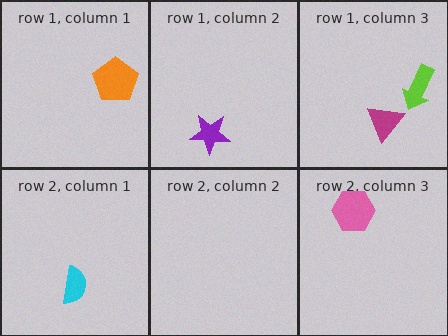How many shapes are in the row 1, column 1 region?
1.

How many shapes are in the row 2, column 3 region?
1.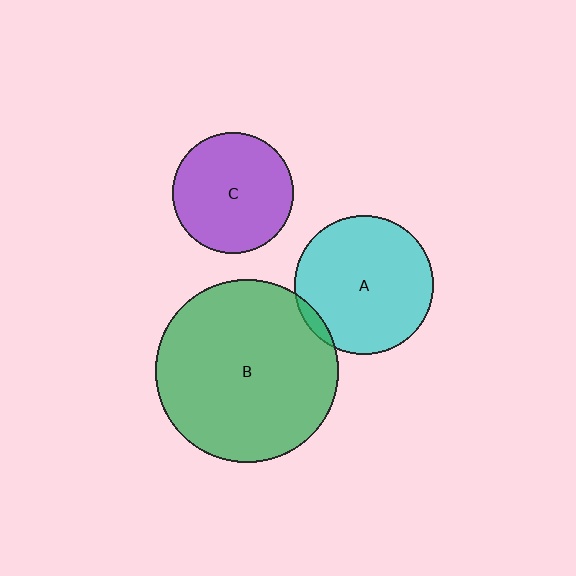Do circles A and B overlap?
Yes.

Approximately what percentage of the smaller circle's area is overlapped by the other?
Approximately 5%.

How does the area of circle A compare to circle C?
Approximately 1.3 times.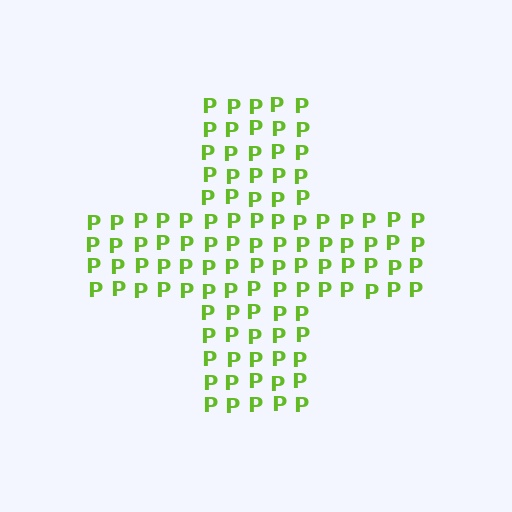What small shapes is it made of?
It is made of small letter P's.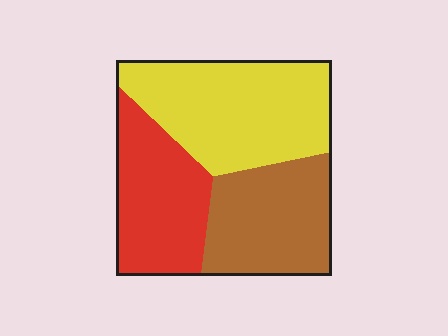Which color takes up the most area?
Yellow, at roughly 40%.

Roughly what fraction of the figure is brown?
Brown covers around 30% of the figure.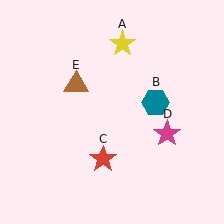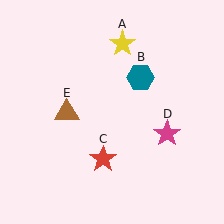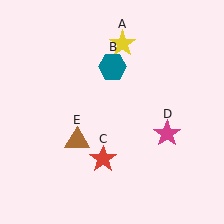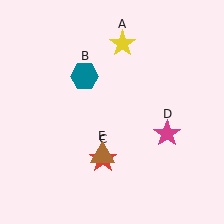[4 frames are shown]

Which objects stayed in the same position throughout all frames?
Yellow star (object A) and red star (object C) and magenta star (object D) remained stationary.